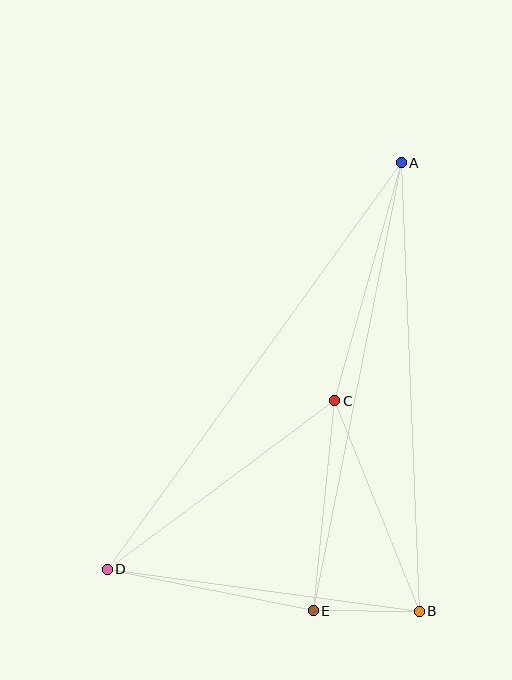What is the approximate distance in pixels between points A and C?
The distance between A and C is approximately 247 pixels.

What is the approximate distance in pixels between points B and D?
The distance between B and D is approximately 315 pixels.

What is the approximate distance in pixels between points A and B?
The distance between A and B is approximately 449 pixels.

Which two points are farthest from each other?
Points A and D are farthest from each other.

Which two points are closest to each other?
Points B and E are closest to each other.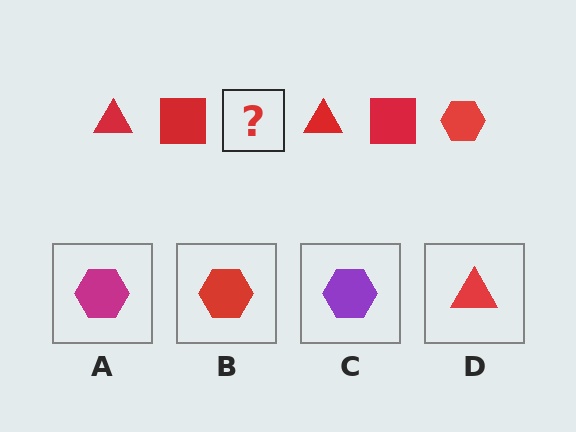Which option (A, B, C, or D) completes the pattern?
B.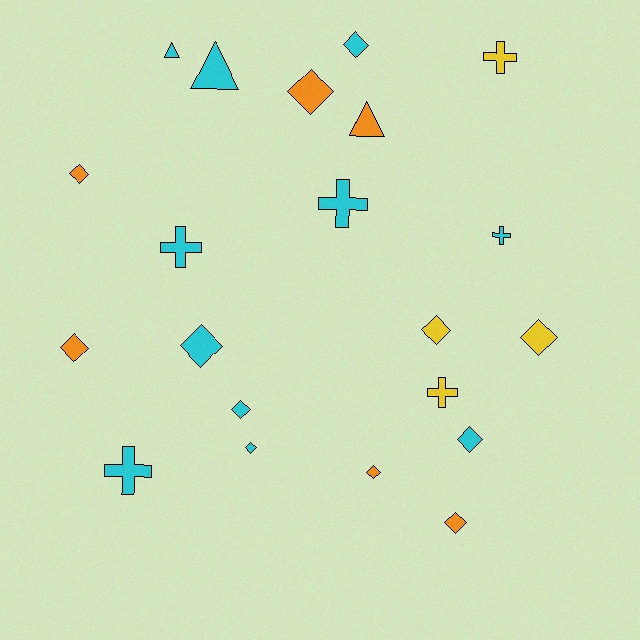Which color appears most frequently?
Cyan, with 11 objects.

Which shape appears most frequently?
Diamond, with 12 objects.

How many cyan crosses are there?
There are 4 cyan crosses.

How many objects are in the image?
There are 21 objects.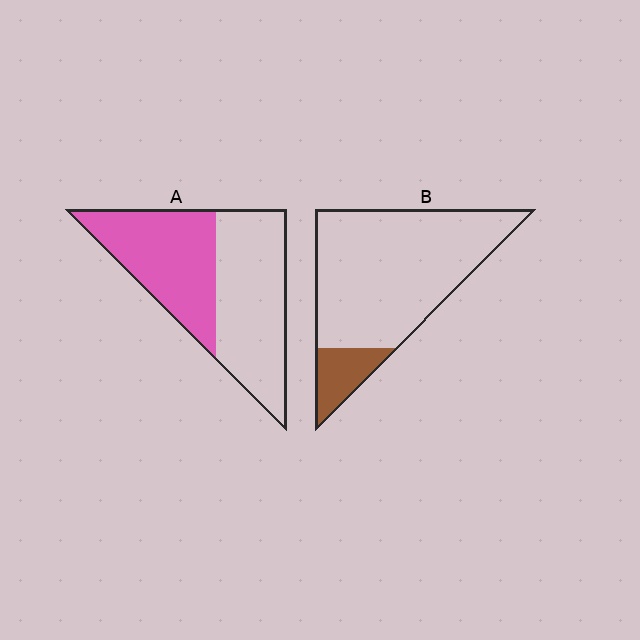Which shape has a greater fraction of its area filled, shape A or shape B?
Shape A.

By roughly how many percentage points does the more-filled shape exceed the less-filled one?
By roughly 30 percentage points (A over B).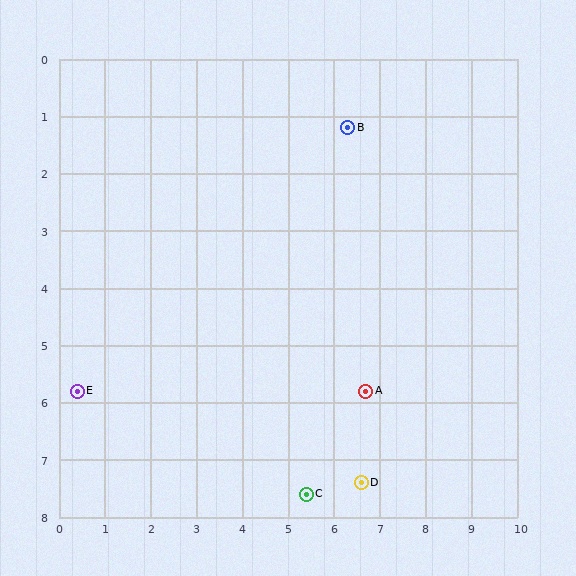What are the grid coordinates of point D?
Point D is at approximately (6.6, 7.4).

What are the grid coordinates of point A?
Point A is at approximately (6.7, 5.8).